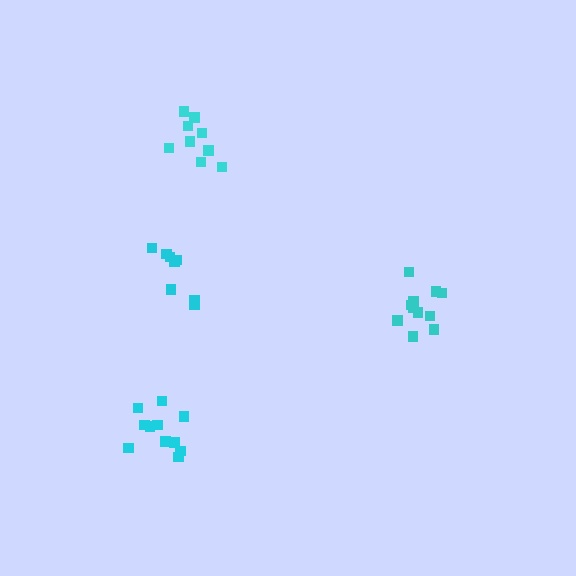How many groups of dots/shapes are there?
There are 4 groups.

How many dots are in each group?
Group 1: 11 dots, Group 2: 9 dots, Group 3: 8 dots, Group 4: 11 dots (39 total).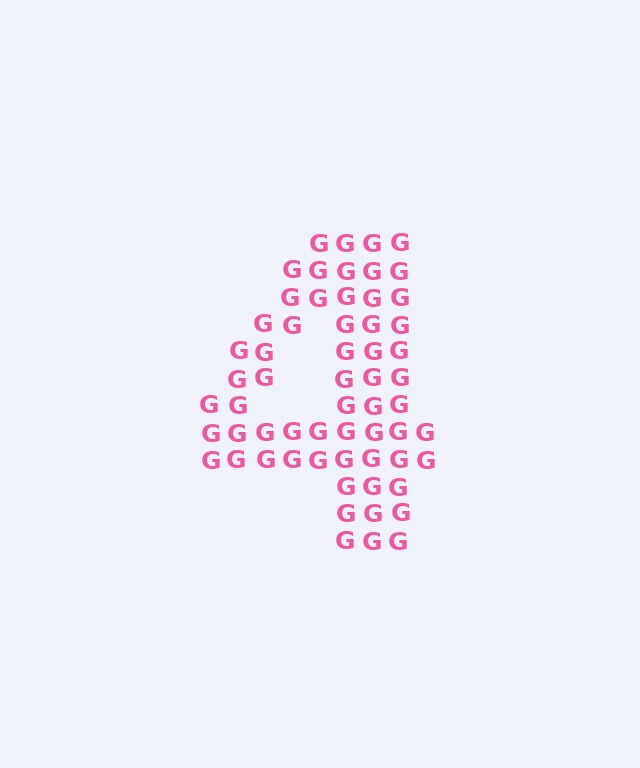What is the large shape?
The large shape is the digit 4.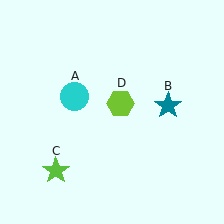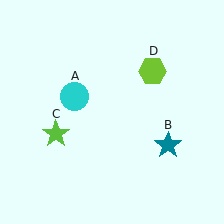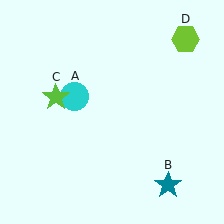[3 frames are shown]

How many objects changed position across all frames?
3 objects changed position: teal star (object B), lime star (object C), lime hexagon (object D).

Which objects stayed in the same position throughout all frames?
Cyan circle (object A) remained stationary.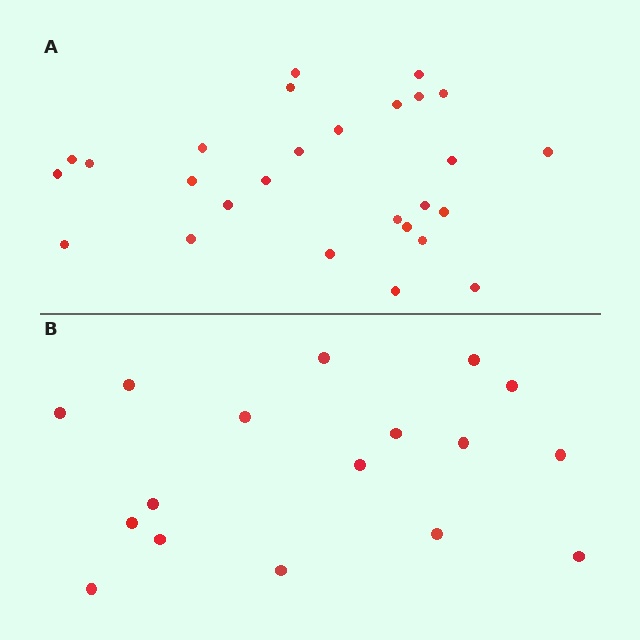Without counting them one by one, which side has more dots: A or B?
Region A (the top region) has more dots.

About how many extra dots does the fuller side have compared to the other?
Region A has roughly 10 or so more dots than region B.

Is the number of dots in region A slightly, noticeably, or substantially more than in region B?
Region A has substantially more. The ratio is roughly 1.6 to 1.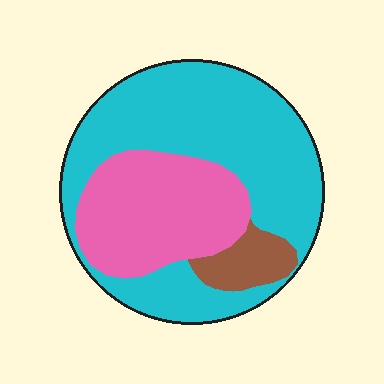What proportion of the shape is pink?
Pink covers roughly 30% of the shape.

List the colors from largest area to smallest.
From largest to smallest: cyan, pink, brown.